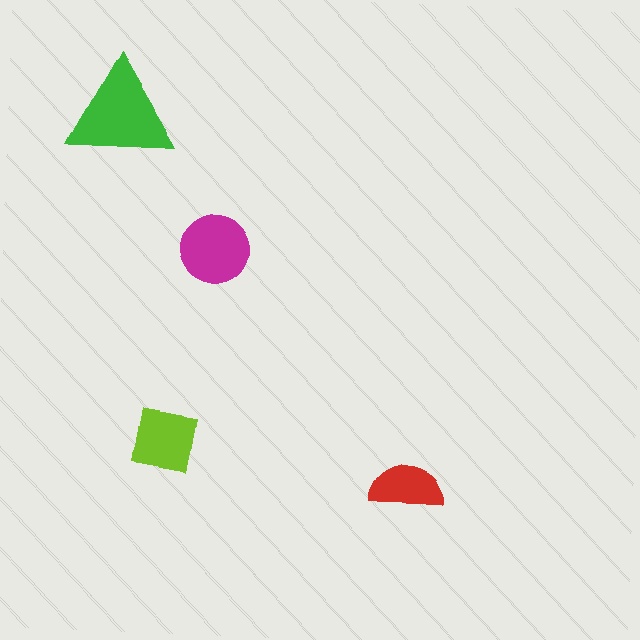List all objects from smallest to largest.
The red semicircle, the lime square, the magenta circle, the green triangle.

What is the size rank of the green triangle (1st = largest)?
1st.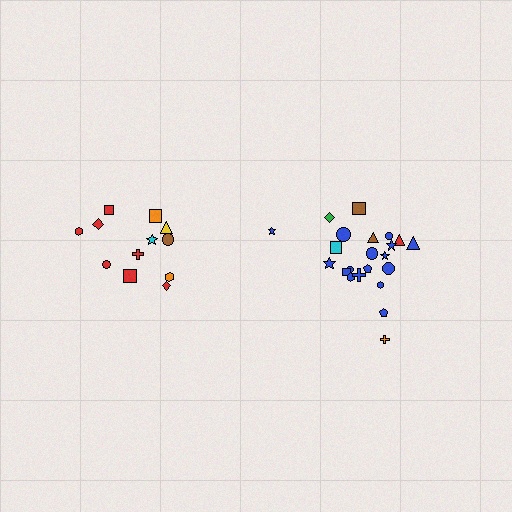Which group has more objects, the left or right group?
The right group.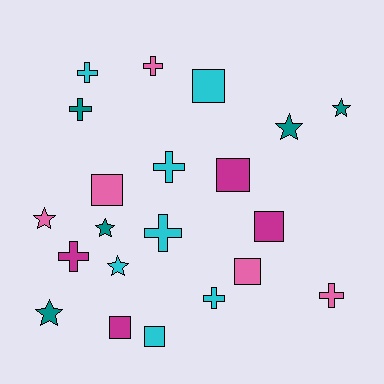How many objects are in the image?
There are 21 objects.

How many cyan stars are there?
There is 1 cyan star.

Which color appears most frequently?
Cyan, with 7 objects.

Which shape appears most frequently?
Cross, with 8 objects.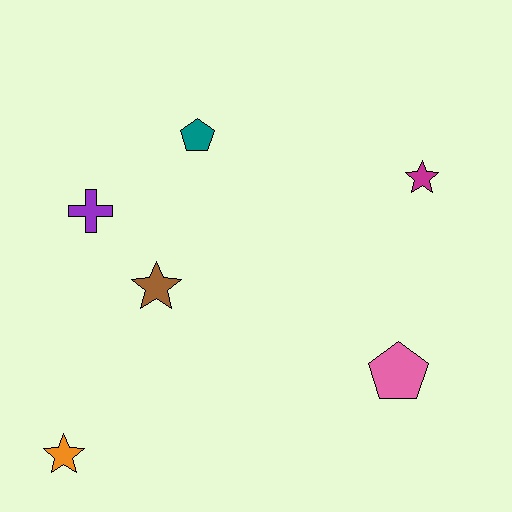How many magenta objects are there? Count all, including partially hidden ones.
There is 1 magenta object.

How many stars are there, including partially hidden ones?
There are 3 stars.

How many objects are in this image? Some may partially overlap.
There are 6 objects.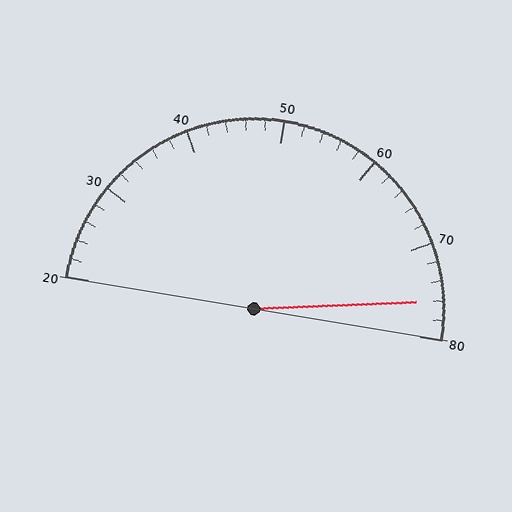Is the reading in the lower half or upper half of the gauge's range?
The reading is in the upper half of the range (20 to 80).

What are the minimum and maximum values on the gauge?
The gauge ranges from 20 to 80.